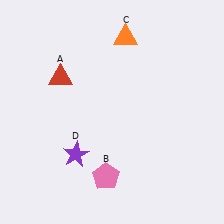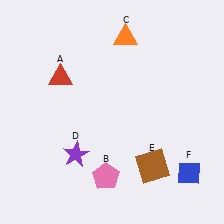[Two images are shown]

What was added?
A brown square (E), a blue diamond (F) were added in Image 2.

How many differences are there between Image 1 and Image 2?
There are 2 differences between the two images.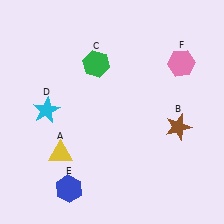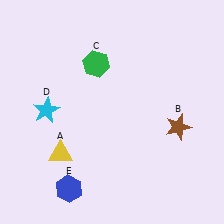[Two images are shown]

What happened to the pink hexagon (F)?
The pink hexagon (F) was removed in Image 2. It was in the top-right area of Image 1.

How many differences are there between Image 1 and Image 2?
There is 1 difference between the two images.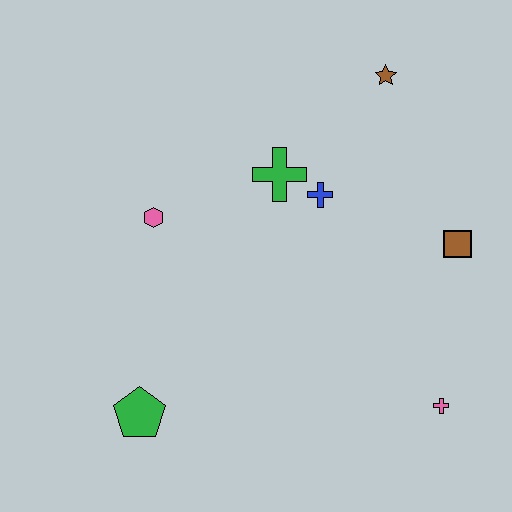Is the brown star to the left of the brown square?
Yes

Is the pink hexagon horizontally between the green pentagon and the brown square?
Yes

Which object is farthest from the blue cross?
The green pentagon is farthest from the blue cross.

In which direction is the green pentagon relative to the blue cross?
The green pentagon is below the blue cross.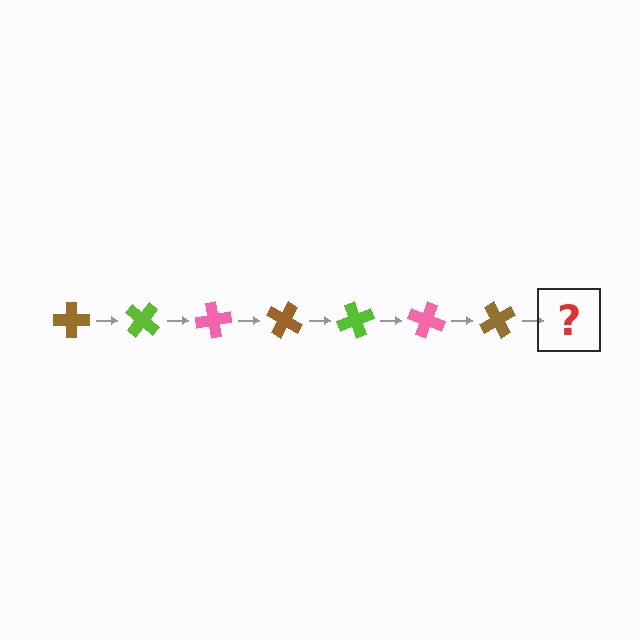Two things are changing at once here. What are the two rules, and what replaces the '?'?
The two rules are that it rotates 40 degrees each step and the color cycles through brown, lime, and pink. The '?' should be a lime cross, rotated 280 degrees from the start.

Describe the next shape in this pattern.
It should be a lime cross, rotated 280 degrees from the start.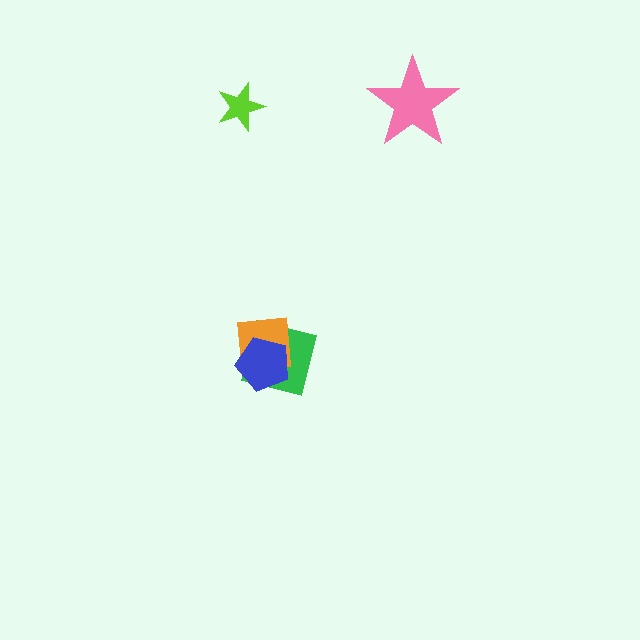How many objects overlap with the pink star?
0 objects overlap with the pink star.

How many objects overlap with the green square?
2 objects overlap with the green square.